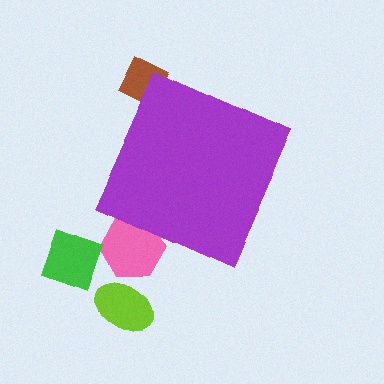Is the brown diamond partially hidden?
Yes, the brown diamond is partially hidden behind the purple diamond.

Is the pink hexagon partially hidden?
Yes, the pink hexagon is partially hidden behind the purple diamond.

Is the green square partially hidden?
No, the green square is fully visible.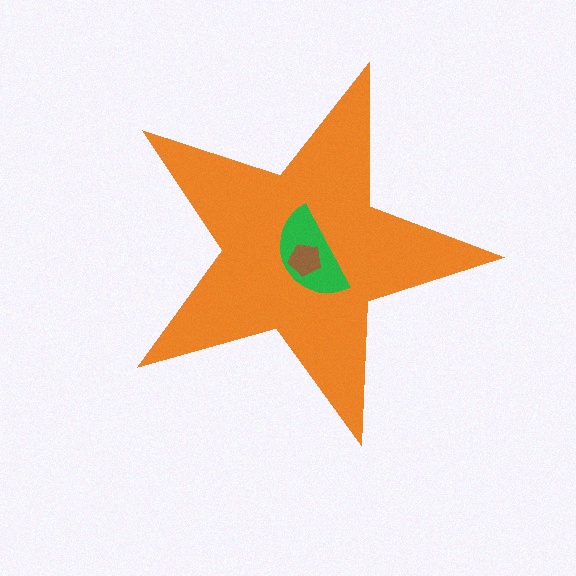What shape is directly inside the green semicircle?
The brown pentagon.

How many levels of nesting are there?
3.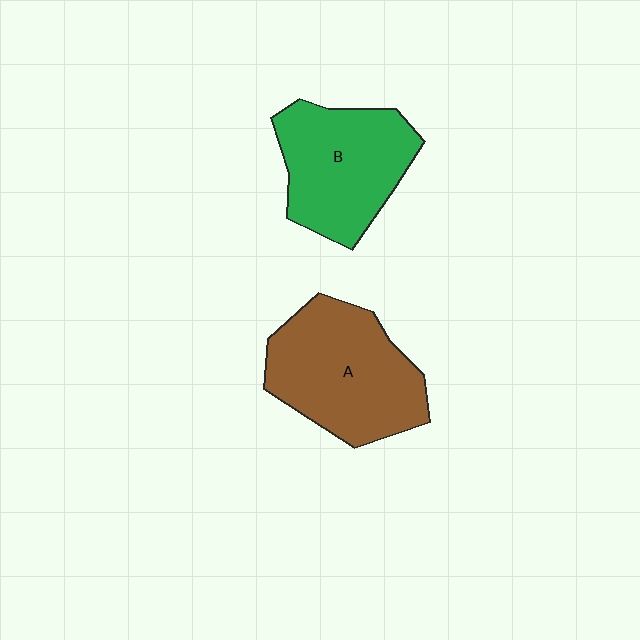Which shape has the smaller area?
Shape B (green).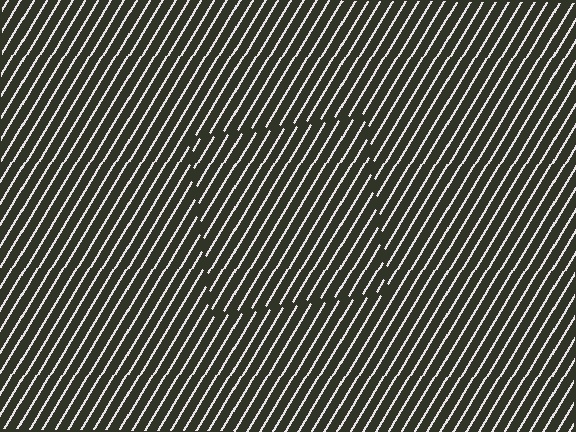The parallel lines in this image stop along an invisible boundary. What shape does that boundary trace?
An illusory square. The interior of the shape contains the same grating, shifted by half a period — the contour is defined by the phase discontinuity where line-ends from the inner and outer gratings abut.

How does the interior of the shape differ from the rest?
The interior of the shape contains the same grating, shifted by half a period — the contour is defined by the phase discontinuity where line-ends from the inner and outer gratings abut.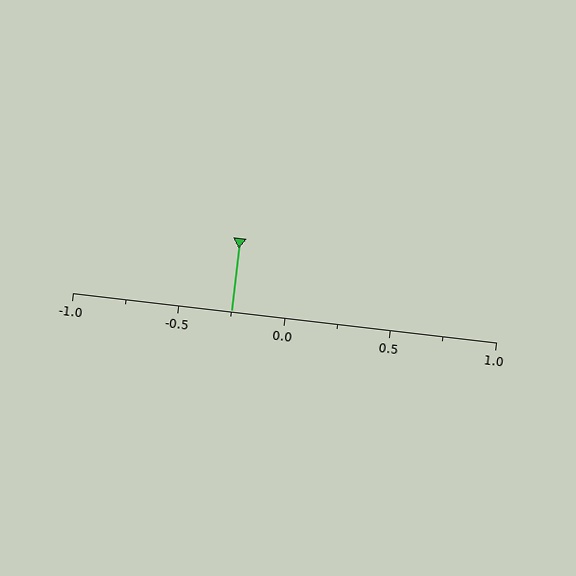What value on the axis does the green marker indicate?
The marker indicates approximately -0.25.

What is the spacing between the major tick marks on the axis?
The major ticks are spaced 0.5 apart.